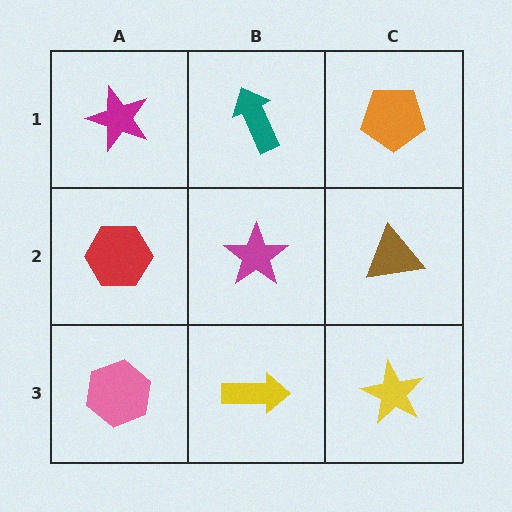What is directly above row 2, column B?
A teal arrow.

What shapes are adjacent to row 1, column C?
A brown triangle (row 2, column C), a teal arrow (row 1, column B).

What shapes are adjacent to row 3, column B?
A magenta star (row 2, column B), a pink hexagon (row 3, column A), a yellow star (row 3, column C).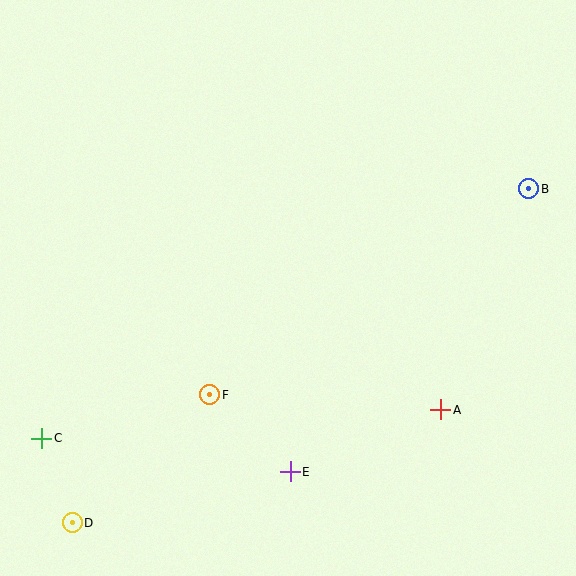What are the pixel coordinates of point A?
Point A is at (441, 410).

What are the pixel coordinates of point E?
Point E is at (290, 472).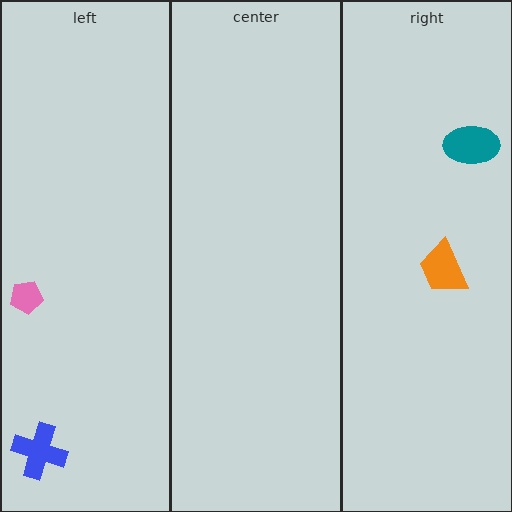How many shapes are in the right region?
2.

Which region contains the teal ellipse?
The right region.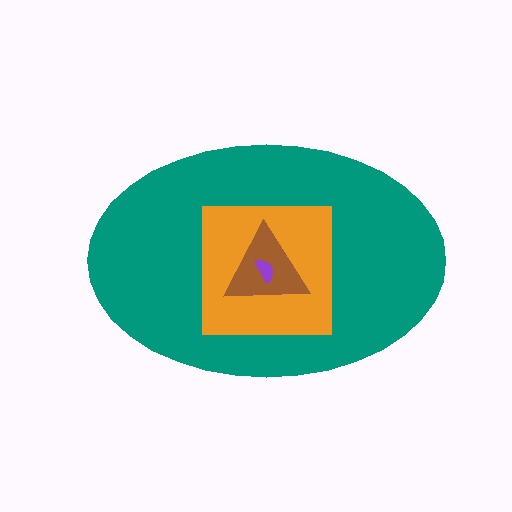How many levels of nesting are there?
4.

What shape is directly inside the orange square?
The brown triangle.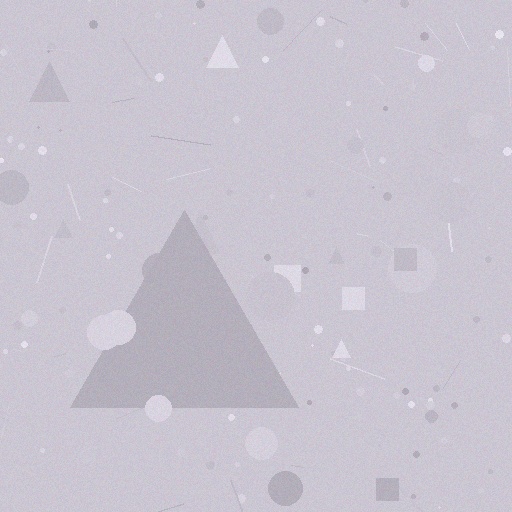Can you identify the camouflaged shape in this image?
The camouflaged shape is a triangle.